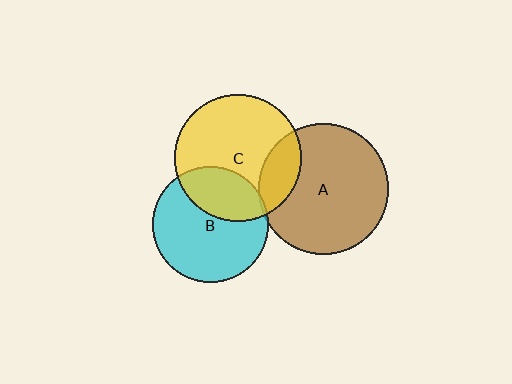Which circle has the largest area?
Circle A (brown).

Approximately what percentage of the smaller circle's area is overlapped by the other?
Approximately 30%.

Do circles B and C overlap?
Yes.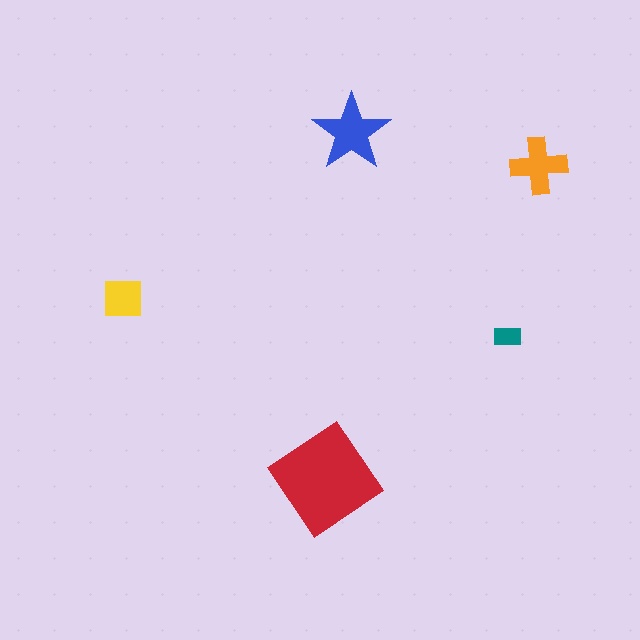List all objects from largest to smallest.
The red diamond, the blue star, the orange cross, the yellow square, the teal rectangle.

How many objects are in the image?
There are 5 objects in the image.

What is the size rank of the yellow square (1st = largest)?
4th.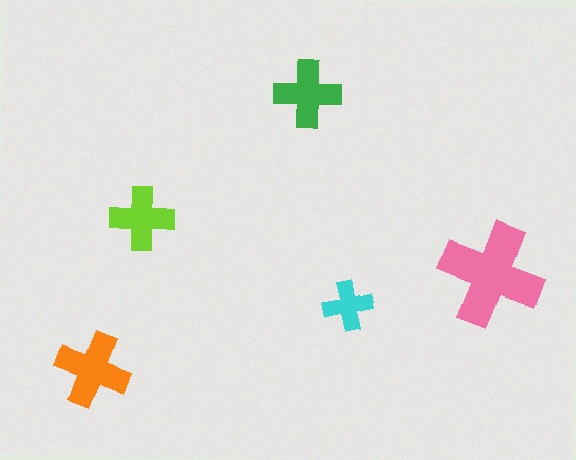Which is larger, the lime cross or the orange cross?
The orange one.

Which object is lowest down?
The orange cross is bottommost.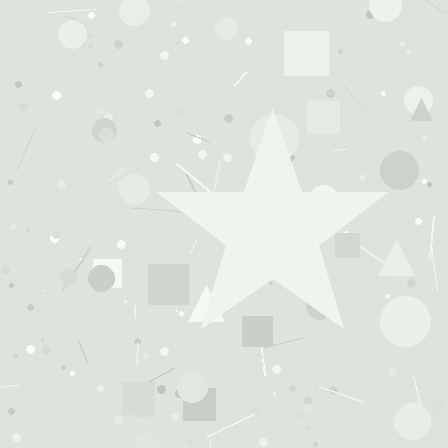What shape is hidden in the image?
A star is hidden in the image.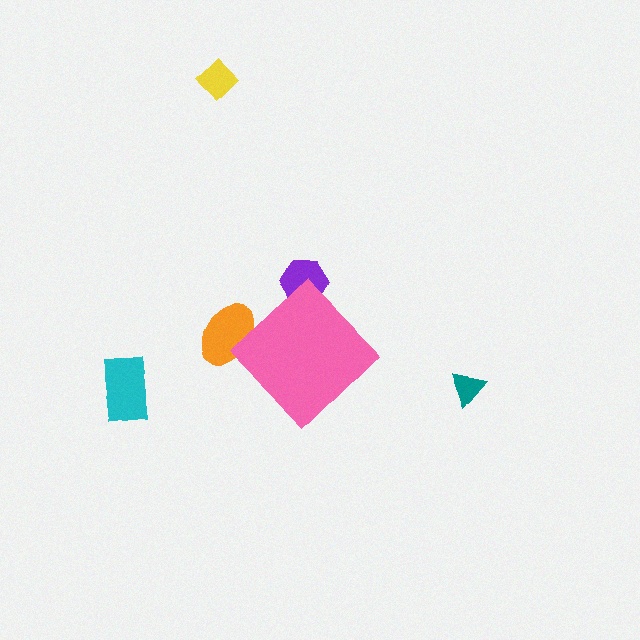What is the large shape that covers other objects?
A pink diamond.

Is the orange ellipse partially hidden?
Yes, the orange ellipse is partially hidden behind the pink diamond.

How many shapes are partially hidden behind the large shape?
2 shapes are partially hidden.